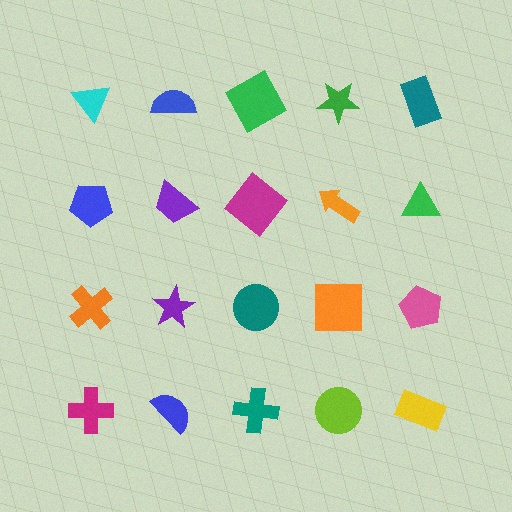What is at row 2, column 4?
An orange arrow.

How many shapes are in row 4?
5 shapes.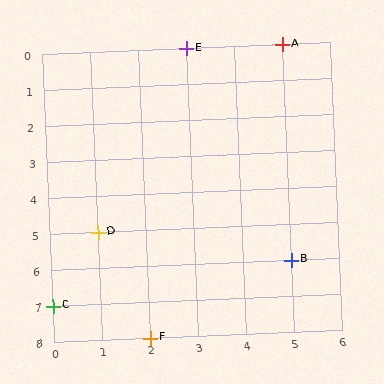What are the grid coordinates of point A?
Point A is at grid coordinates (5, 0).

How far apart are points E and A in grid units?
Points E and A are 2 columns apart.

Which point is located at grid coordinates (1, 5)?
Point D is at (1, 5).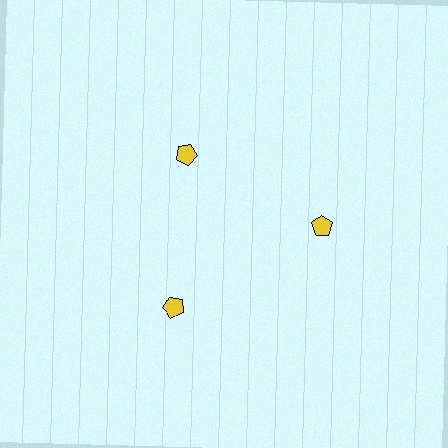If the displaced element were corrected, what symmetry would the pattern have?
It would have 3-fold rotational symmetry — the pattern would map onto itself every 120 degrees.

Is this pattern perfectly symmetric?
No. The 3 yellow pentagons are arranged in a ring, but one element near the 11 o'clock position is pulled inward toward the center, breaking the 3-fold rotational symmetry.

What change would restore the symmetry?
The symmetry would be restored by moving it outward, back onto the ring so that all 3 pentagons sit at equal angles and equal distance from the center.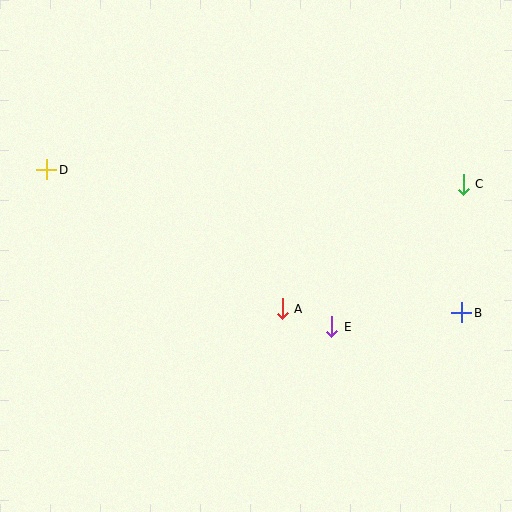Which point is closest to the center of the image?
Point A at (282, 309) is closest to the center.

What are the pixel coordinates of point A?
Point A is at (282, 309).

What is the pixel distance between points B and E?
The distance between B and E is 131 pixels.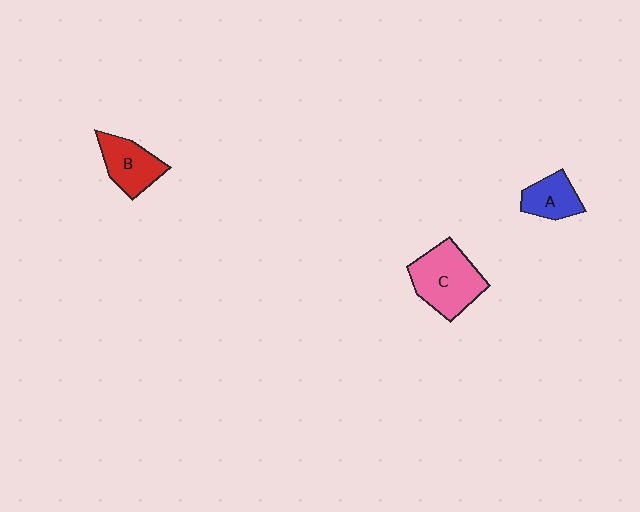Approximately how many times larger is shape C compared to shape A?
Approximately 1.9 times.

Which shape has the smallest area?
Shape A (blue).